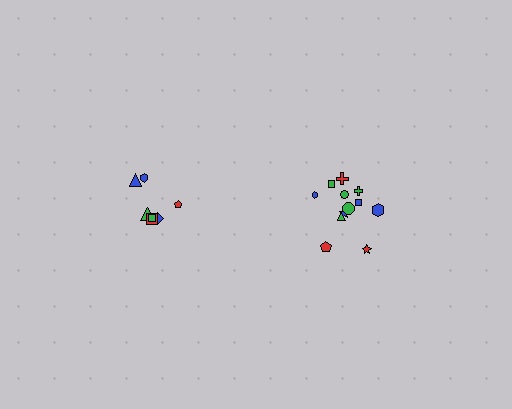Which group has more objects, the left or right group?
The right group.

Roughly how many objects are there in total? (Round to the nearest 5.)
Roughly 20 objects in total.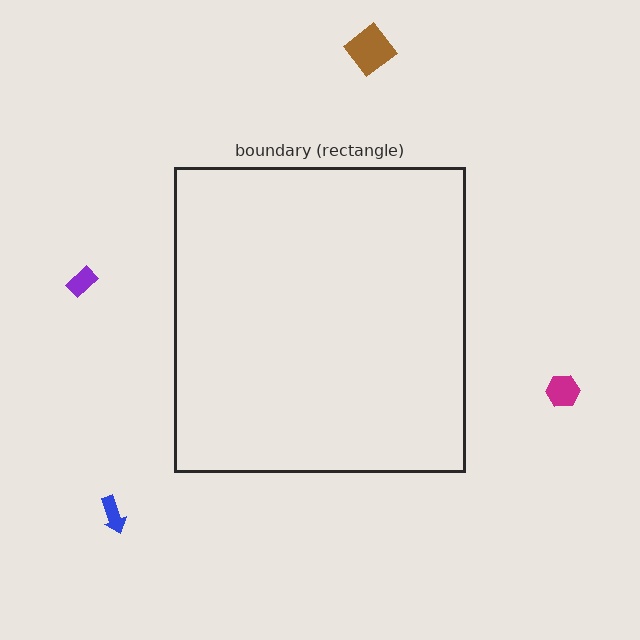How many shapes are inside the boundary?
0 inside, 4 outside.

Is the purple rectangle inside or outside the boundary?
Outside.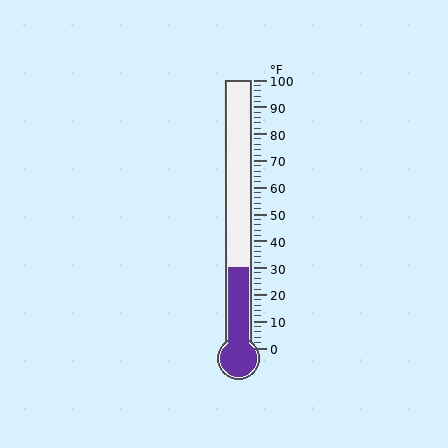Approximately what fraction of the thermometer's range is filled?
The thermometer is filled to approximately 30% of its range.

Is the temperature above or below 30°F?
The temperature is at 30°F.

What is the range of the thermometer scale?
The thermometer scale ranges from 0°F to 100°F.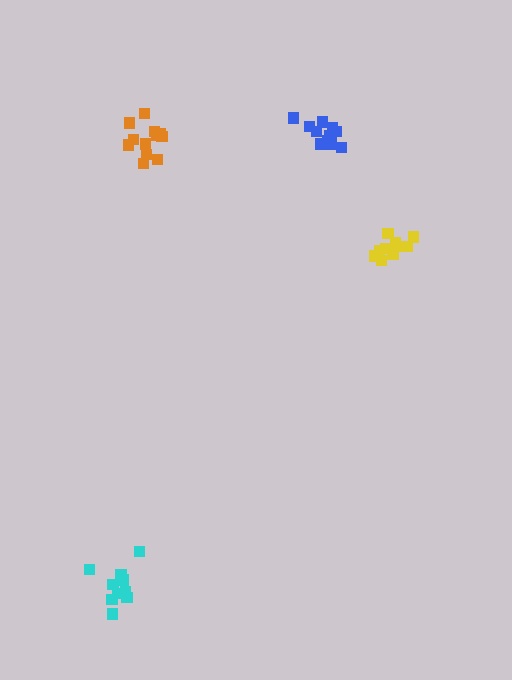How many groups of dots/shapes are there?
There are 4 groups.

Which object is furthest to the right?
The yellow cluster is rightmost.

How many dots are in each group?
Group 1: 10 dots, Group 2: 13 dots, Group 3: 12 dots, Group 4: 12 dots (47 total).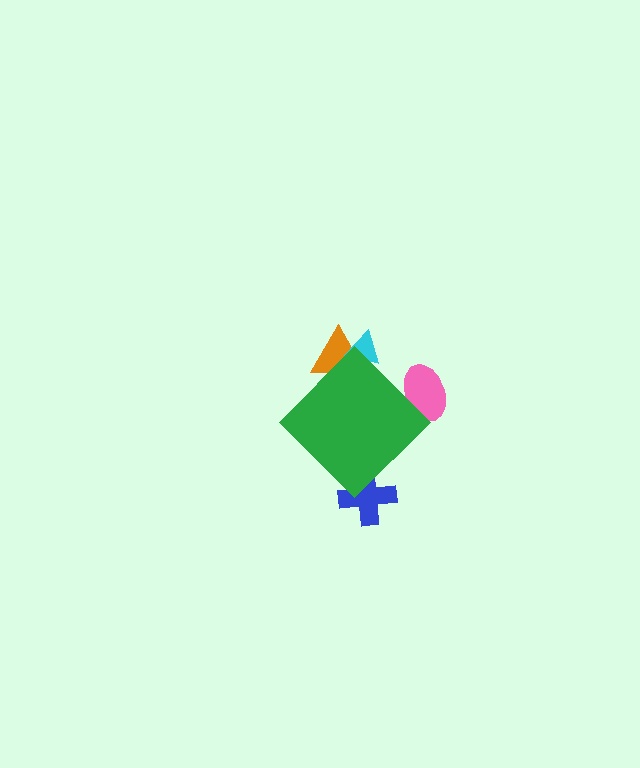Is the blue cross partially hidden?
Yes, the blue cross is partially hidden behind the green diamond.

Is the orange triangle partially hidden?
Yes, the orange triangle is partially hidden behind the green diamond.